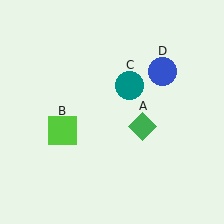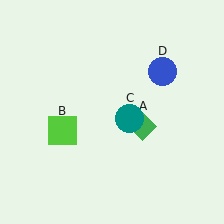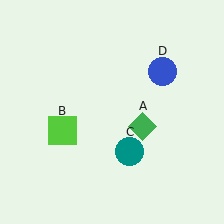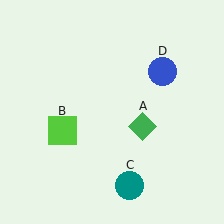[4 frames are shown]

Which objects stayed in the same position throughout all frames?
Green diamond (object A) and lime square (object B) and blue circle (object D) remained stationary.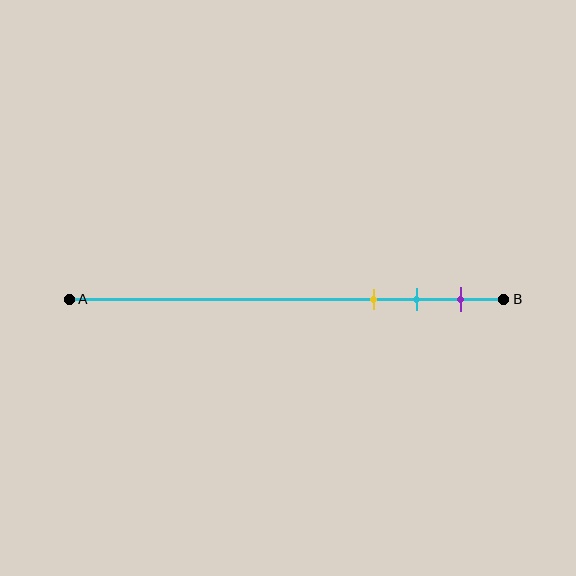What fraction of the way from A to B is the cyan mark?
The cyan mark is approximately 80% (0.8) of the way from A to B.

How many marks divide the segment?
There are 3 marks dividing the segment.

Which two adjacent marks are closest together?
The cyan and purple marks are the closest adjacent pair.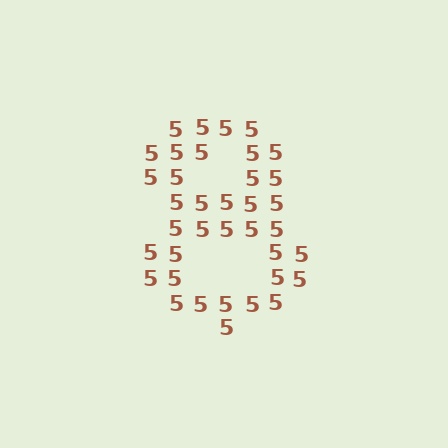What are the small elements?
The small elements are digit 5's.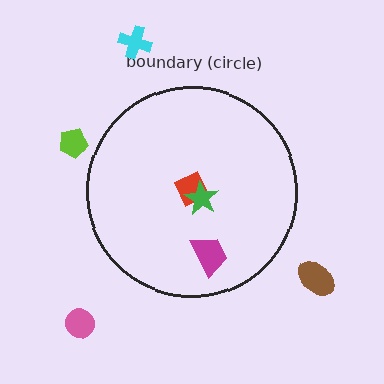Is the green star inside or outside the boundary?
Inside.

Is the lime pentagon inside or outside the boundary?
Outside.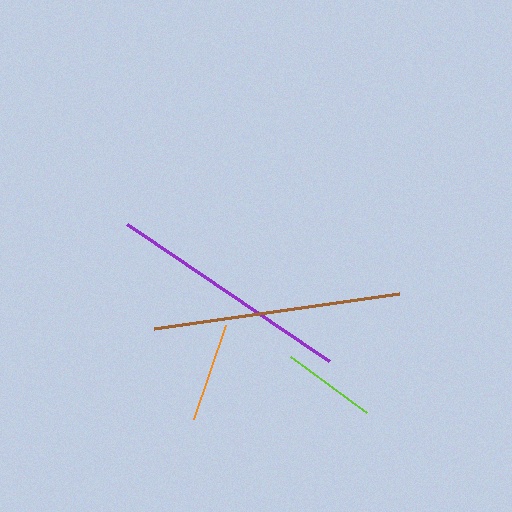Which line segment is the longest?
The brown line is the longest at approximately 247 pixels.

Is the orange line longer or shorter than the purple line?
The purple line is longer than the orange line.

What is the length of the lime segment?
The lime segment is approximately 94 pixels long.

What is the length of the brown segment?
The brown segment is approximately 247 pixels long.